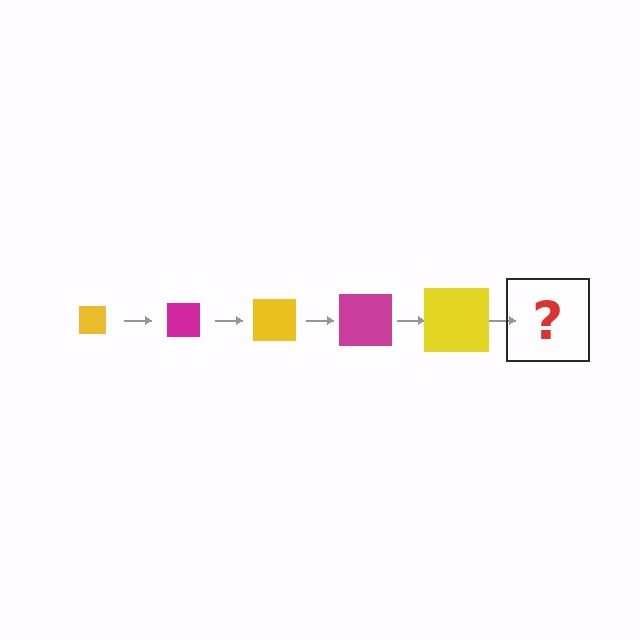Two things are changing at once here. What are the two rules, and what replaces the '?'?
The two rules are that the square grows larger each step and the color cycles through yellow and magenta. The '?' should be a magenta square, larger than the previous one.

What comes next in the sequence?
The next element should be a magenta square, larger than the previous one.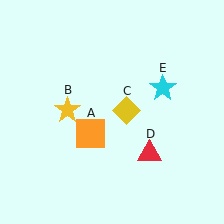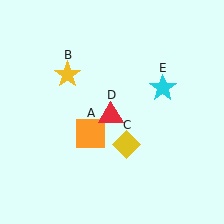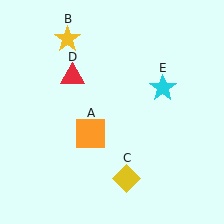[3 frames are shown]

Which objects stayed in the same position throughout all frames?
Orange square (object A) and cyan star (object E) remained stationary.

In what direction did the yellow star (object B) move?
The yellow star (object B) moved up.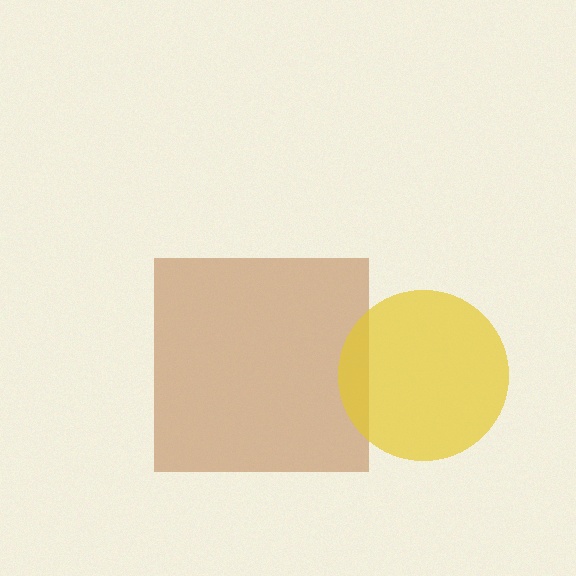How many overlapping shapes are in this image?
There are 2 overlapping shapes in the image.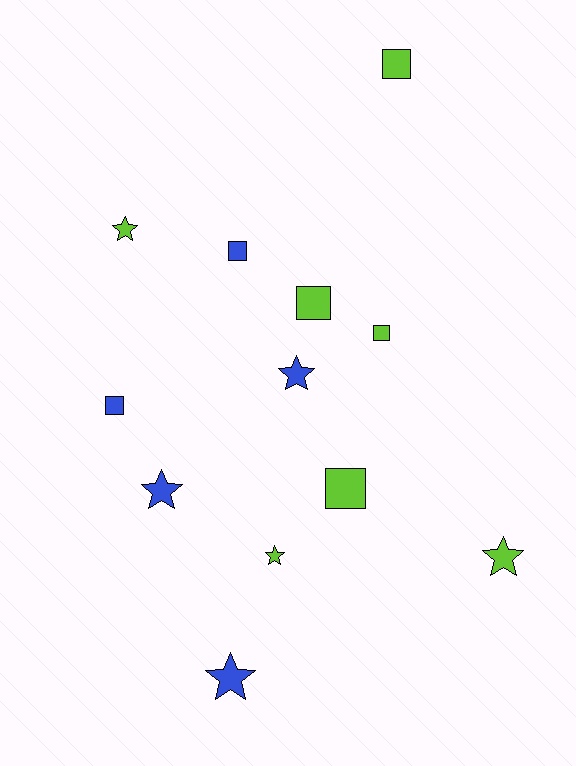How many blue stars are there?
There are 3 blue stars.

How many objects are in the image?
There are 12 objects.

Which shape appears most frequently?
Star, with 6 objects.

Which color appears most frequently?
Lime, with 7 objects.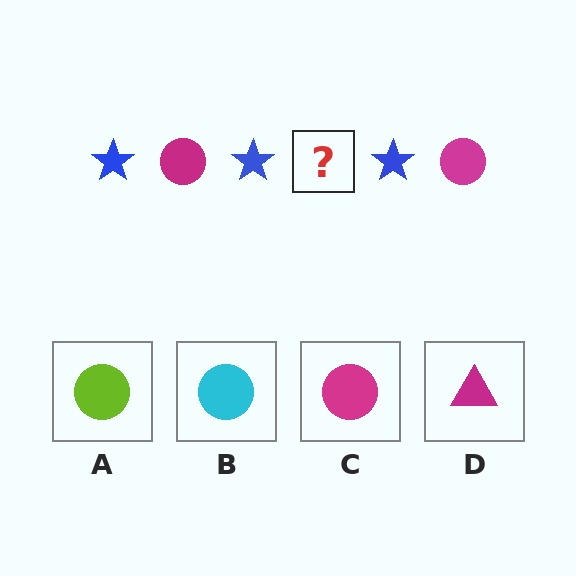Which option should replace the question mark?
Option C.